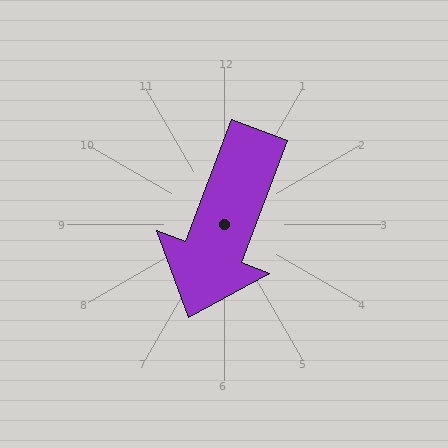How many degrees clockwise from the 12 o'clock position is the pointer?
Approximately 201 degrees.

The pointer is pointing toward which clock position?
Roughly 7 o'clock.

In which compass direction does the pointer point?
South.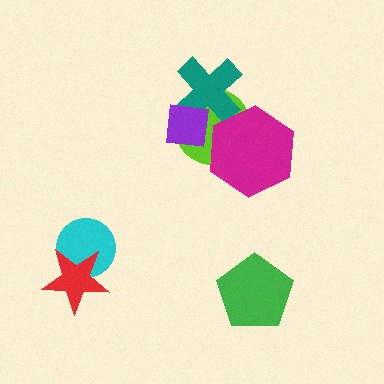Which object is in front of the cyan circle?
The red star is in front of the cyan circle.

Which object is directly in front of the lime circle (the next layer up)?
The teal cross is directly in front of the lime circle.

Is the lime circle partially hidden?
Yes, it is partially covered by another shape.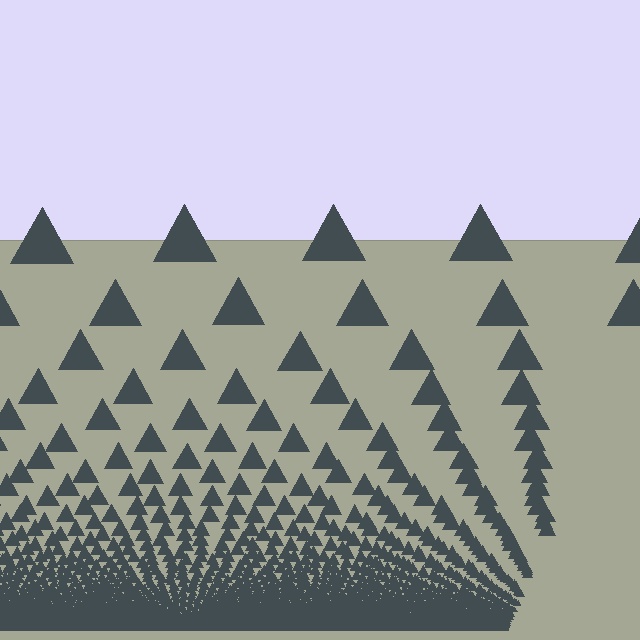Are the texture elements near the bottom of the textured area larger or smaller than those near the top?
Smaller. The gradient is inverted — elements near the bottom are smaller and denser.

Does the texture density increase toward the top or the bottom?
Density increases toward the bottom.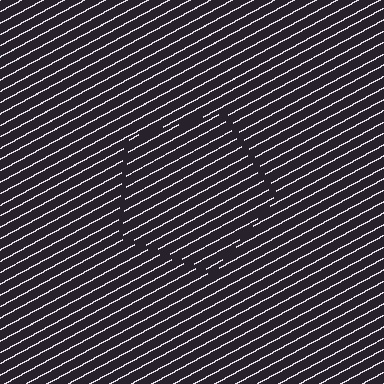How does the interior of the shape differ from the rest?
The interior of the shape contains the same grating, shifted by half a period — the contour is defined by the phase discontinuity where line-ends from the inner and outer gratings abut.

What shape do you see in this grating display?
An illusory pentagon. The interior of the shape contains the same grating, shifted by half a period — the contour is defined by the phase discontinuity where line-ends from the inner and outer gratings abut.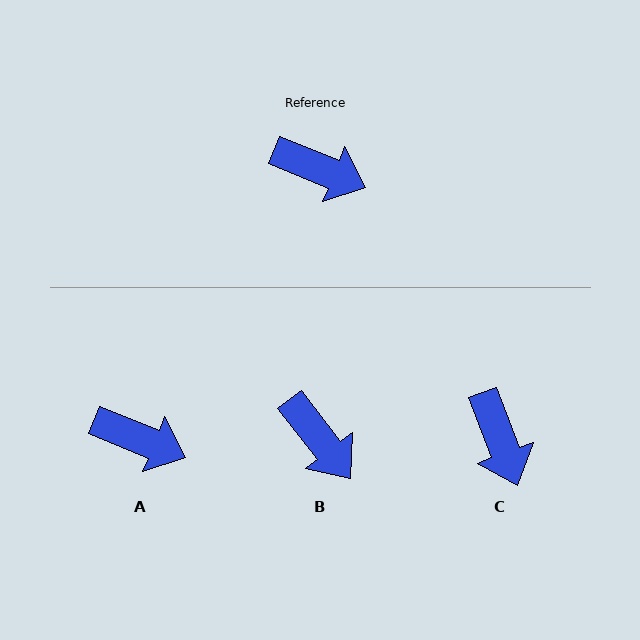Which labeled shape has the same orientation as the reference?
A.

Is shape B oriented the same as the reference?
No, it is off by about 30 degrees.